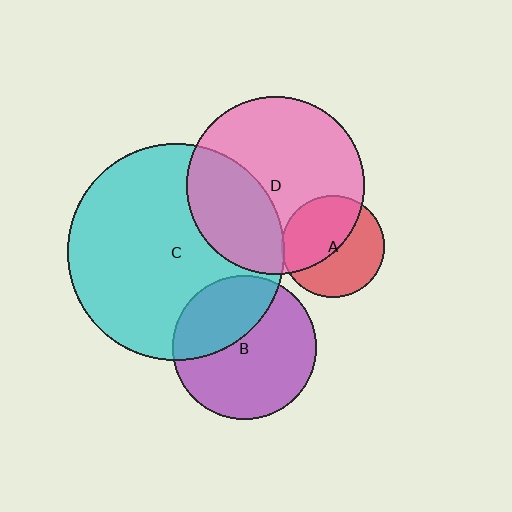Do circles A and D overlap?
Yes.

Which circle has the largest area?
Circle C (cyan).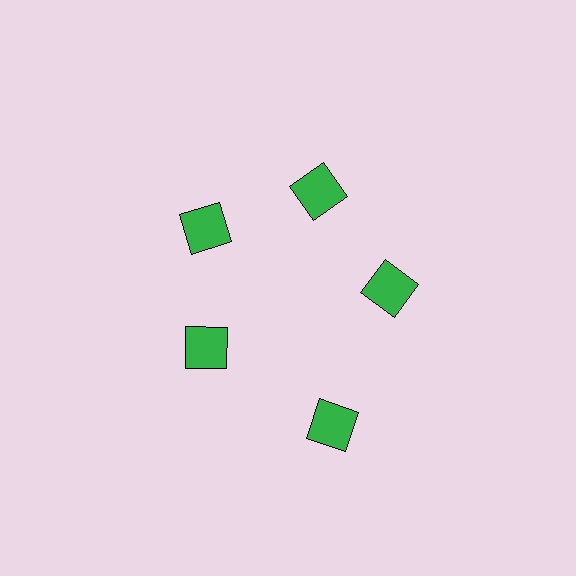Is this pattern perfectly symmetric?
No. The 5 green squares are arranged in a ring, but one element near the 5 o'clock position is pushed outward from the center, breaking the 5-fold rotational symmetry.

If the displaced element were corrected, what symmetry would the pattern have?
It would have 5-fold rotational symmetry — the pattern would map onto itself every 72 degrees.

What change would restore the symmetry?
The symmetry would be restored by moving it inward, back onto the ring so that all 5 squares sit at equal angles and equal distance from the center.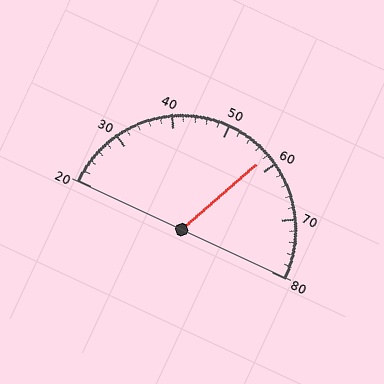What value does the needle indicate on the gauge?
The needle indicates approximately 58.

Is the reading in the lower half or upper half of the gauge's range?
The reading is in the upper half of the range (20 to 80).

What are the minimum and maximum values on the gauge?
The gauge ranges from 20 to 80.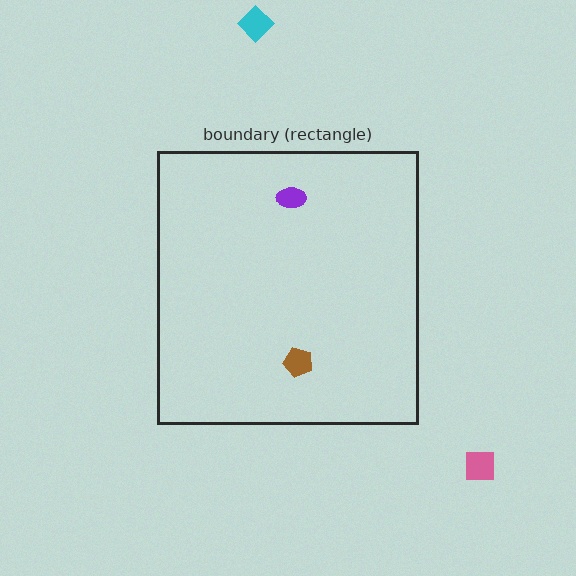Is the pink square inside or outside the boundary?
Outside.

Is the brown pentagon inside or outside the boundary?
Inside.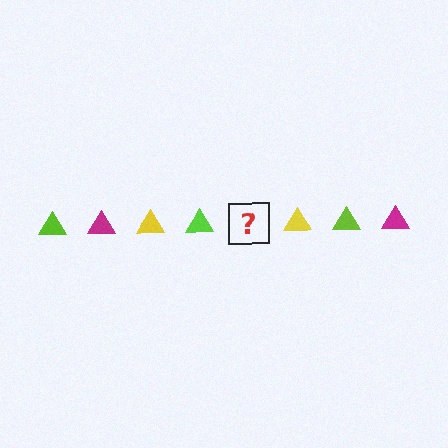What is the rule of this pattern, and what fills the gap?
The rule is that the pattern cycles through lime, magenta, yellow triangles. The gap should be filled with a magenta triangle.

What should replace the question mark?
The question mark should be replaced with a magenta triangle.